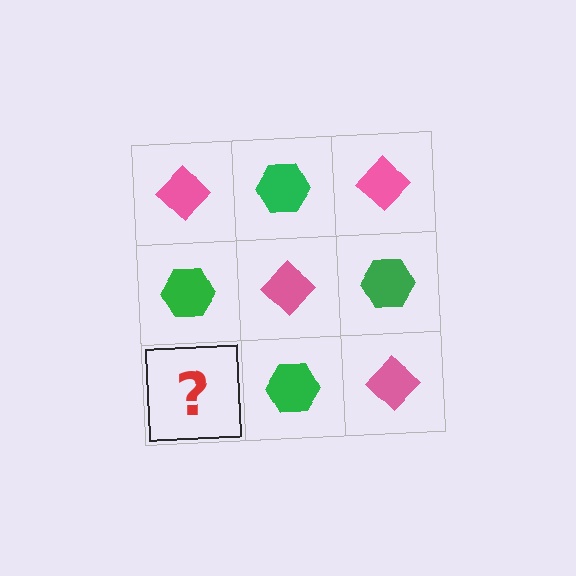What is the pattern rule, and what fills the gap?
The rule is that it alternates pink diamond and green hexagon in a checkerboard pattern. The gap should be filled with a pink diamond.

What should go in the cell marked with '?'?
The missing cell should contain a pink diamond.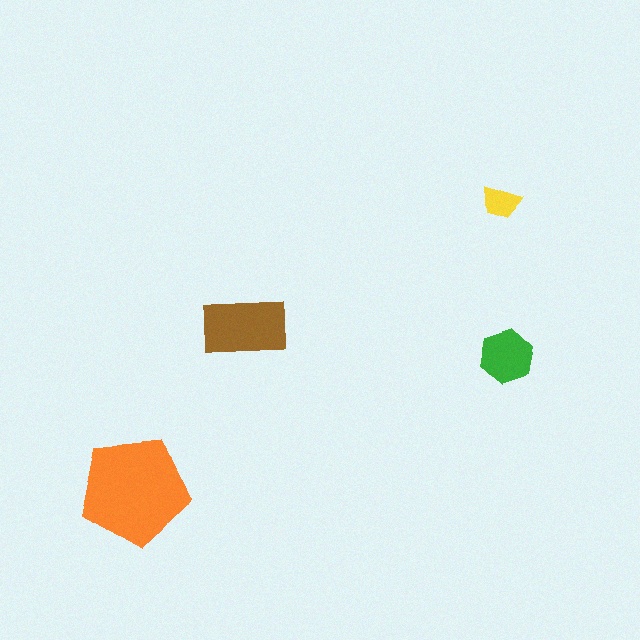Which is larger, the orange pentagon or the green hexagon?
The orange pentagon.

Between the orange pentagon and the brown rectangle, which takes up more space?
The orange pentagon.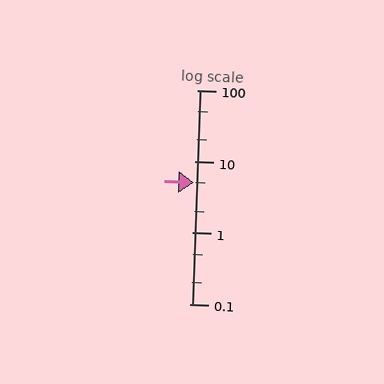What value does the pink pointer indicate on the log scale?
The pointer indicates approximately 5.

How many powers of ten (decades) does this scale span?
The scale spans 3 decades, from 0.1 to 100.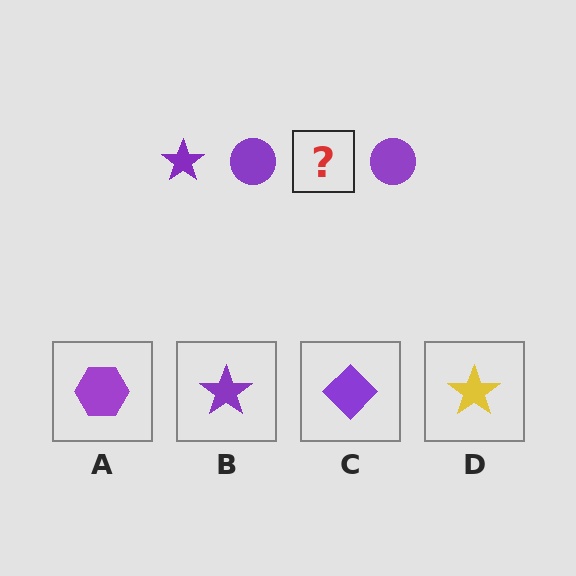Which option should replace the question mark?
Option B.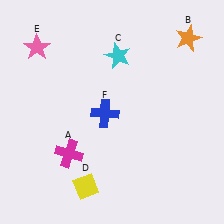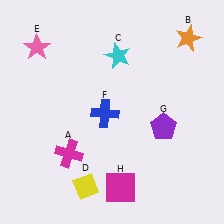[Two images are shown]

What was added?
A purple pentagon (G), a magenta square (H) were added in Image 2.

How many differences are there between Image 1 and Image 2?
There are 2 differences between the two images.